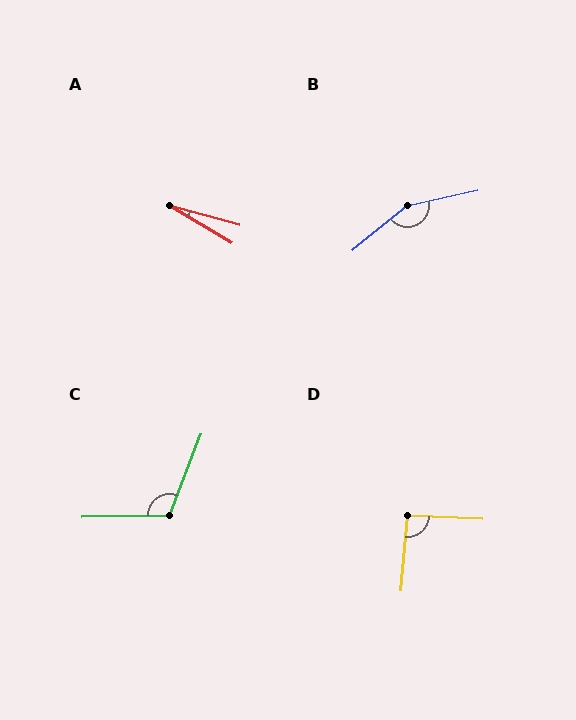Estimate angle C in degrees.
Approximately 113 degrees.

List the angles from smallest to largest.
A (15°), D (92°), C (113°), B (153°).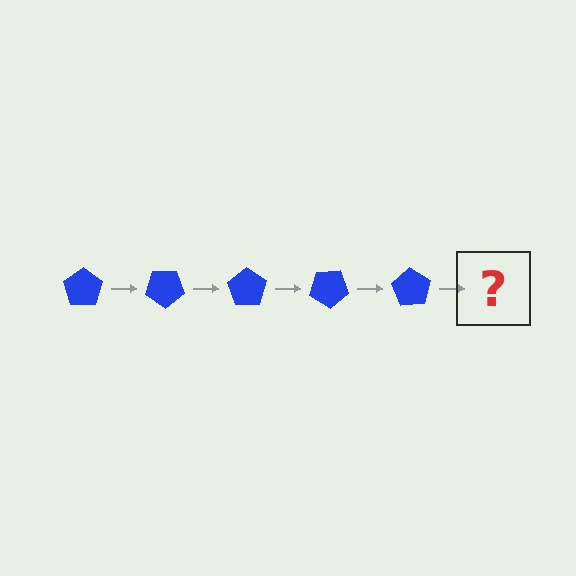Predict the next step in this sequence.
The next step is a blue pentagon rotated 175 degrees.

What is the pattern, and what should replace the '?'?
The pattern is that the pentagon rotates 35 degrees each step. The '?' should be a blue pentagon rotated 175 degrees.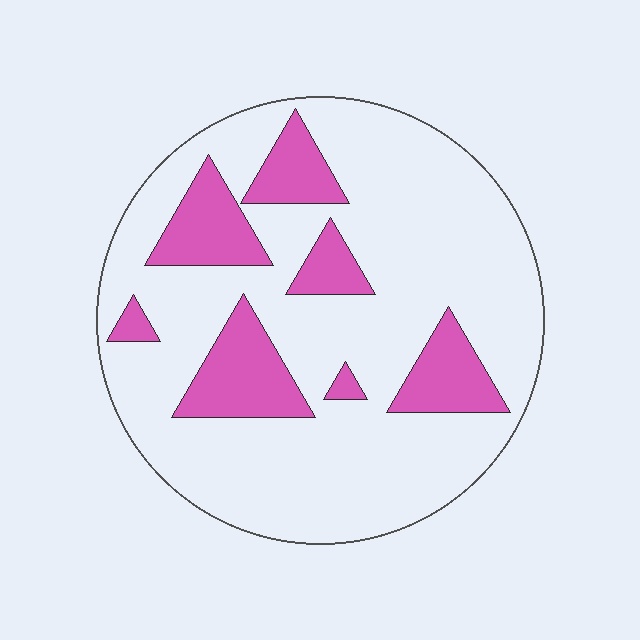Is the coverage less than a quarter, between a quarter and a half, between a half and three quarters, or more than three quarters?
Less than a quarter.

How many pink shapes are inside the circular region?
7.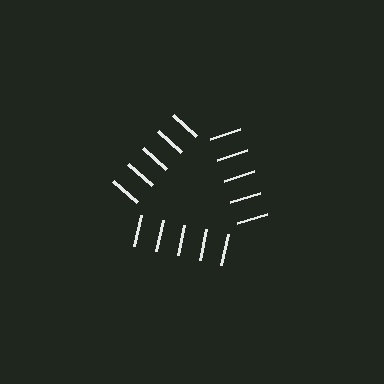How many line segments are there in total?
15 — 5 along each of the 3 edges.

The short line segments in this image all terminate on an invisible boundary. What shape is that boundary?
An illusory triangle — the line segments terminate on its edges but no continuous stroke is drawn.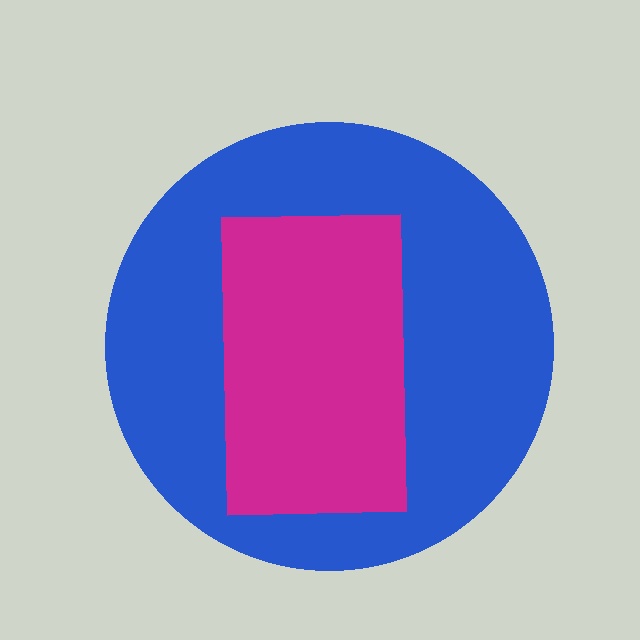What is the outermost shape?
The blue circle.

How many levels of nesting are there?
2.